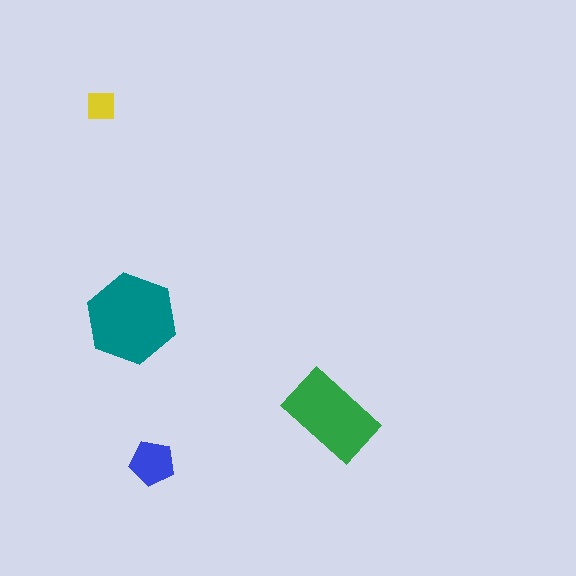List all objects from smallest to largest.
The yellow square, the blue pentagon, the green rectangle, the teal hexagon.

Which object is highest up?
The yellow square is topmost.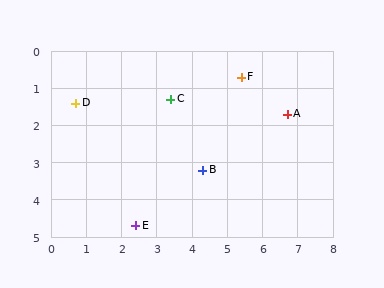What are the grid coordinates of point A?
Point A is at approximately (6.7, 1.7).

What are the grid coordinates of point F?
Point F is at approximately (5.4, 0.7).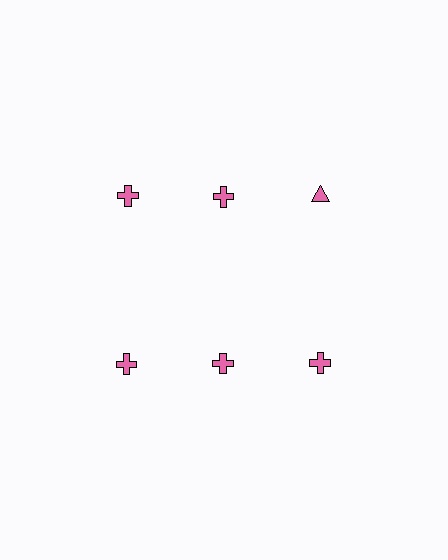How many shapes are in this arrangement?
There are 6 shapes arranged in a grid pattern.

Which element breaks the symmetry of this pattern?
The pink triangle in the top row, center column breaks the symmetry. All other shapes are pink crosses.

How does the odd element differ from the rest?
It has a different shape: triangle instead of cross.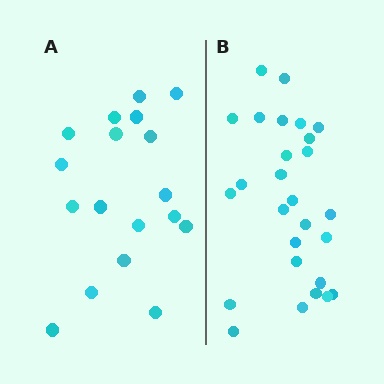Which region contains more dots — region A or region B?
Region B (the right region) has more dots.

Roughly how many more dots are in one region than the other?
Region B has roughly 8 or so more dots than region A.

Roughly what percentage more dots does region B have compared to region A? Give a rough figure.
About 50% more.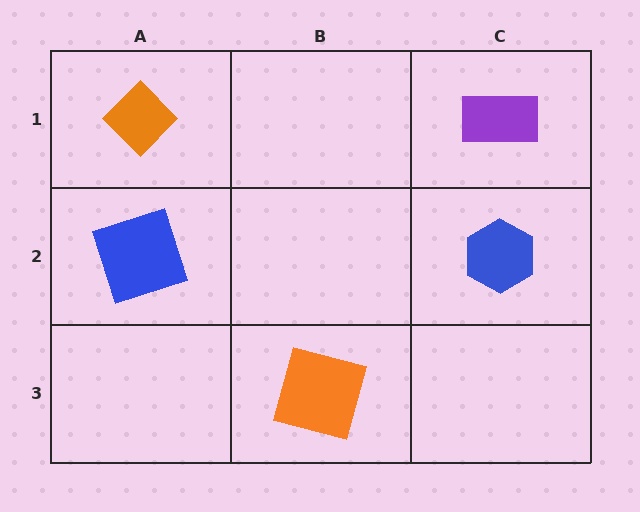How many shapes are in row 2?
2 shapes.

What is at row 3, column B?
An orange square.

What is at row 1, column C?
A purple rectangle.